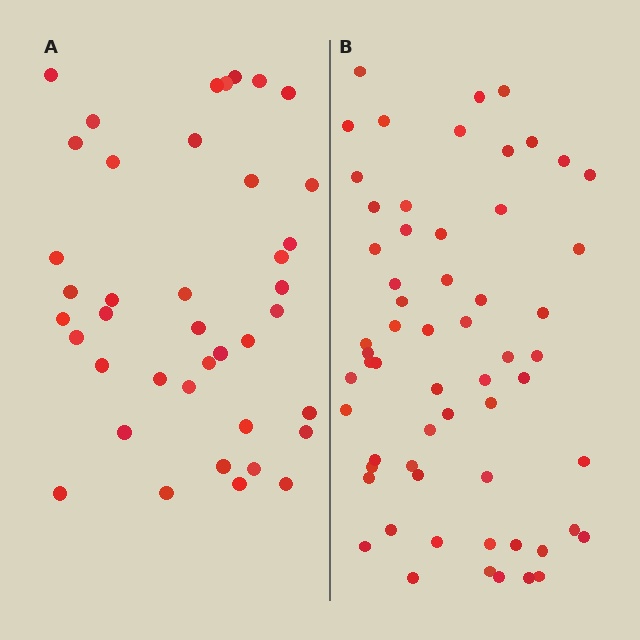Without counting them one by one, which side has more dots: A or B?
Region B (the right region) has more dots.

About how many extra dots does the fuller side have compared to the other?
Region B has approximately 20 more dots than region A.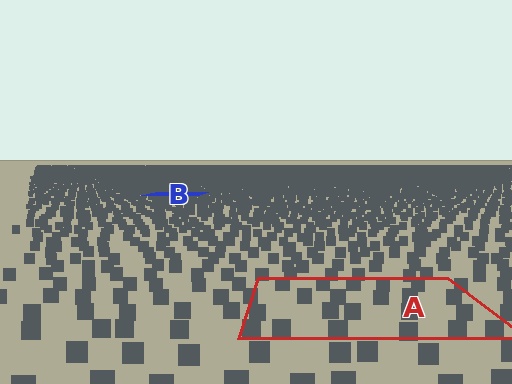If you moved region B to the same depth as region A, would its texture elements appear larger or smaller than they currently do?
They would appear larger. At a closer depth, the same texture elements are projected at a bigger on-screen size.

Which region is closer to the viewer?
Region A is closer. The texture elements there are larger and more spread out.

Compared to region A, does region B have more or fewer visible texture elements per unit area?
Region B has more texture elements per unit area — they are packed more densely because it is farther away.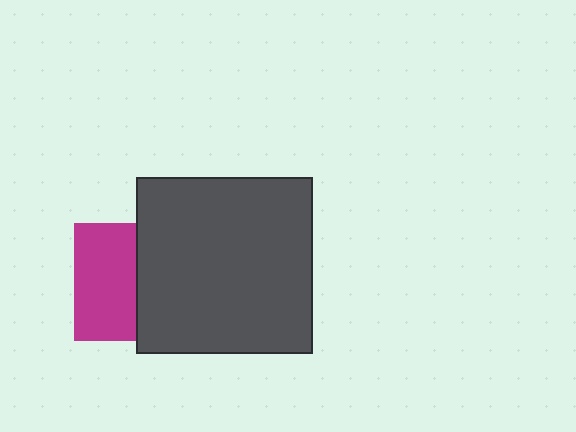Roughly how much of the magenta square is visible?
About half of it is visible (roughly 53%).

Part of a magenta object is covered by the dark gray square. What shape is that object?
It is a square.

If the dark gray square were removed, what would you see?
You would see the complete magenta square.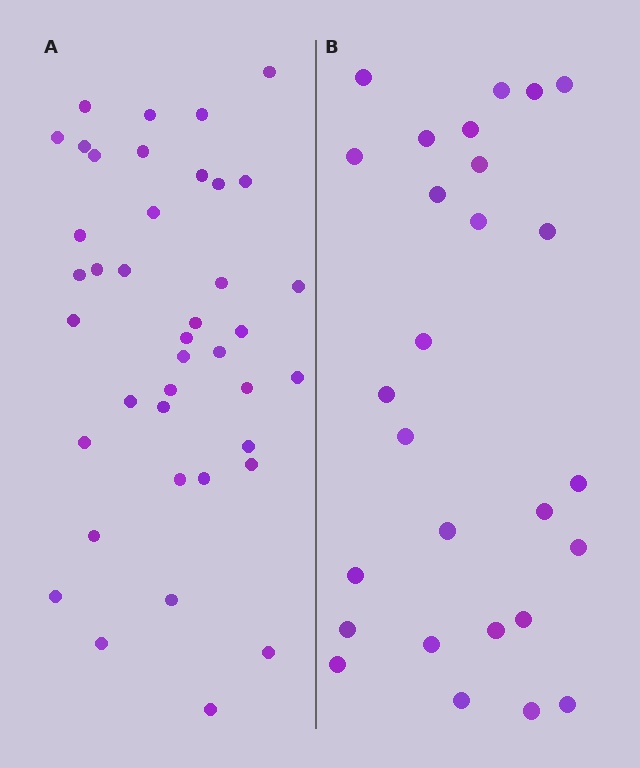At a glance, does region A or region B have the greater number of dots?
Region A (the left region) has more dots.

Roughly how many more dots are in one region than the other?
Region A has approximately 15 more dots than region B.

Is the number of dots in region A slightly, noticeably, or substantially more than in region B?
Region A has substantially more. The ratio is roughly 1.5 to 1.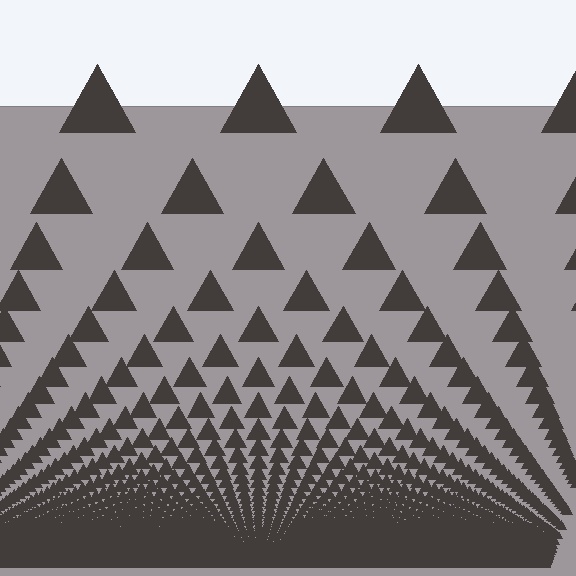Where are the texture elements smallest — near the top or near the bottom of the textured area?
Near the bottom.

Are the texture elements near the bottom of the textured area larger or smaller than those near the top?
Smaller. The gradient is inverted — elements near the bottom are smaller and denser.